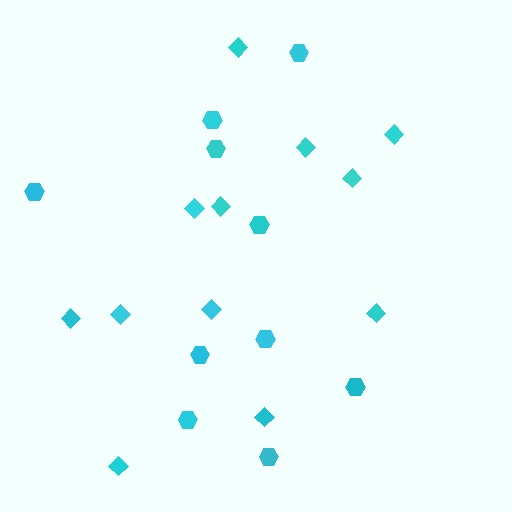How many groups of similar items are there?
There are 2 groups: one group of hexagons (10) and one group of diamonds (12).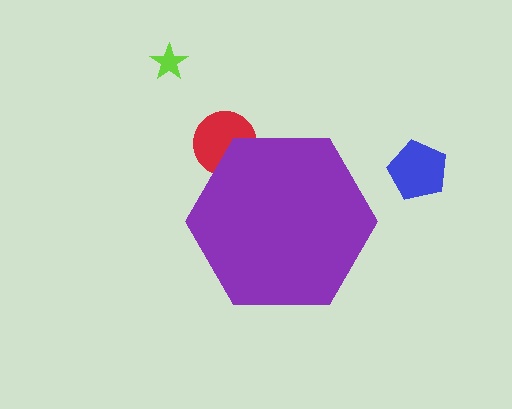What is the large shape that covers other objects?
A purple hexagon.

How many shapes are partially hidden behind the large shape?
1 shape is partially hidden.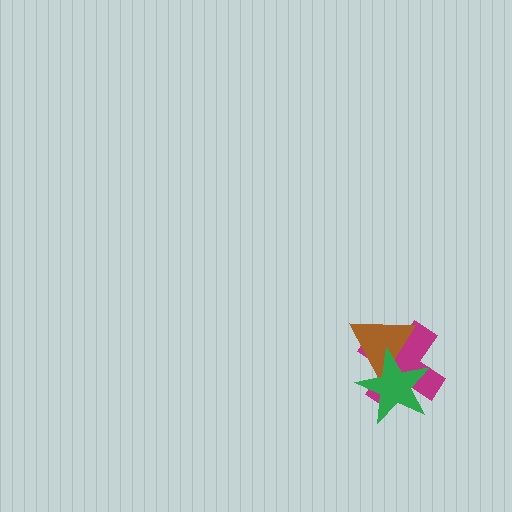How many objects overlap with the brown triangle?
2 objects overlap with the brown triangle.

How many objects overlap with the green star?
2 objects overlap with the green star.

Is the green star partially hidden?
No, no other shape covers it.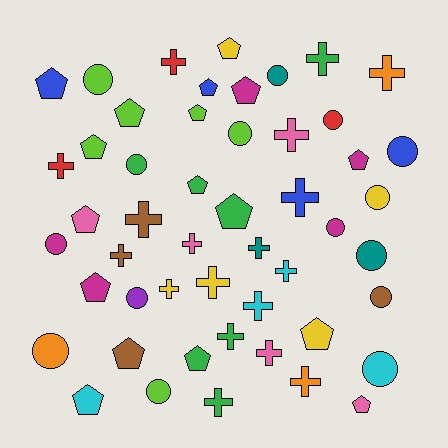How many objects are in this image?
There are 50 objects.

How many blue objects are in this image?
There are 4 blue objects.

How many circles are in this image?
There are 15 circles.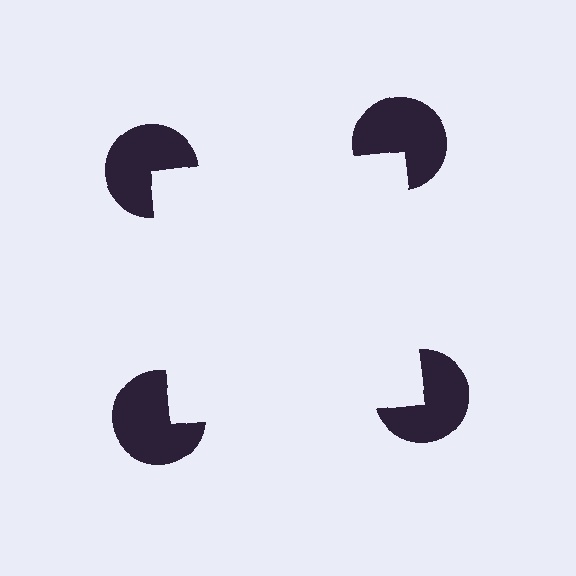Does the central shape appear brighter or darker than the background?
It typically appears slightly brighter than the background, even though no actual brightness change is drawn.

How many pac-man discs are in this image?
There are 4 — one at each vertex of the illusory square.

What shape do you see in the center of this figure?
An illusory square — its edges are inferred from the aligned wedge cuts in the pac-man discs, not physically drawn.